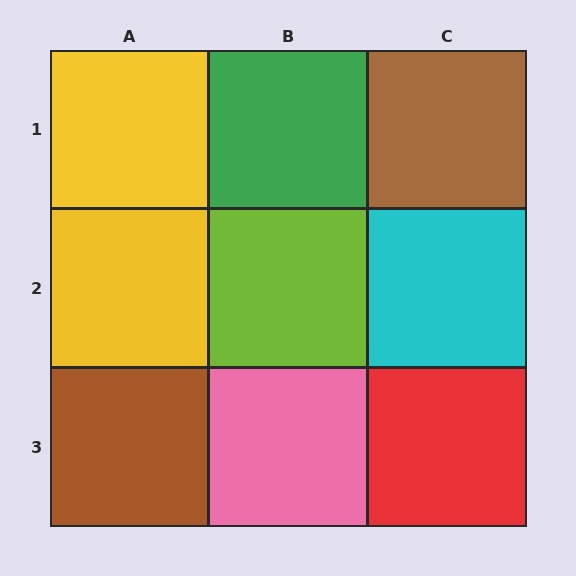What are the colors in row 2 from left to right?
Yellow, lime, cyan.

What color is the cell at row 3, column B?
Pink.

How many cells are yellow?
2 cells are yellow.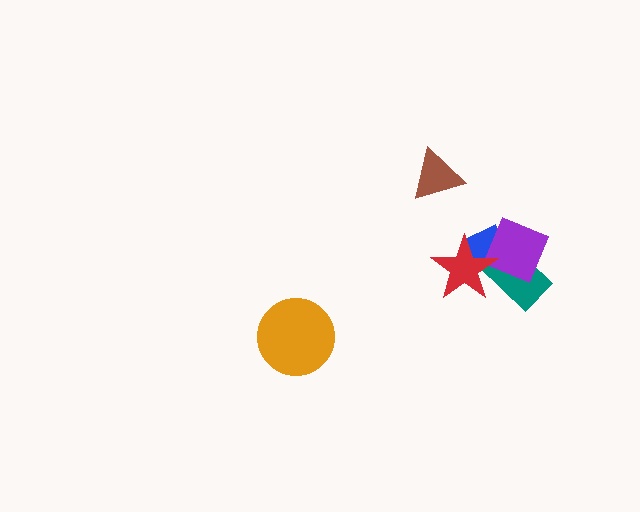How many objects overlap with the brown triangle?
0 objects overlap with the brown triangle.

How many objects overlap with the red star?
3 objects overlap with the red star.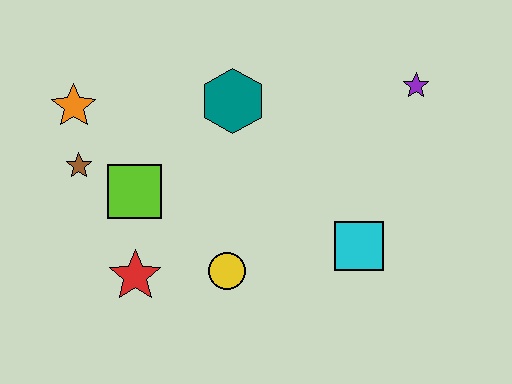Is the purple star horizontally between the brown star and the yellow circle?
No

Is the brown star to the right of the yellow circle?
No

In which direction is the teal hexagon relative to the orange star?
The teal hexagon is to the right of the orange star.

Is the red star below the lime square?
Yes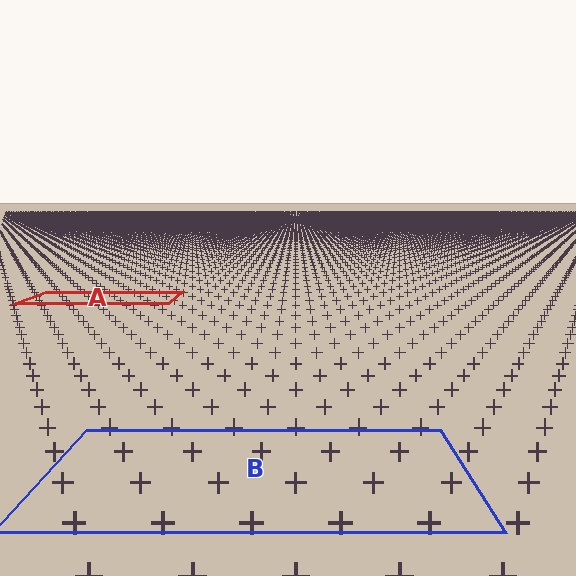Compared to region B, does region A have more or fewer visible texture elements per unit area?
Region A has more texture elements per unit area — they are packed more densely because it is farther away.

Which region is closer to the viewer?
Region B is closer. The texture elements there are larger and more spread out.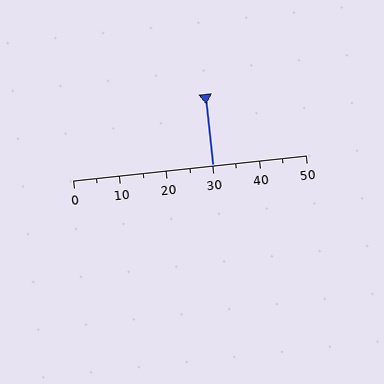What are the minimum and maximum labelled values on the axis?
The axis runs from 0 to 50.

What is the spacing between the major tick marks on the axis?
The major ticks are spaced 10 apart.